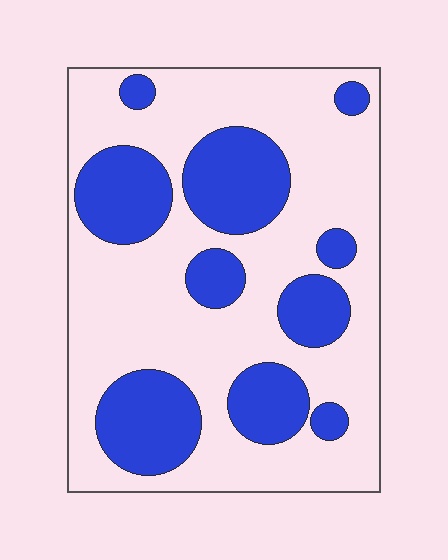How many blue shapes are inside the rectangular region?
10.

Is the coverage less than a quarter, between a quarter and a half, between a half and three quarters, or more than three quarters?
Between a quarter and a half.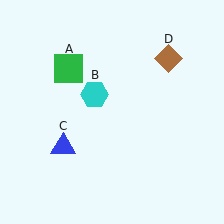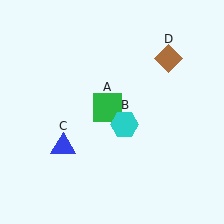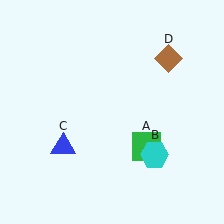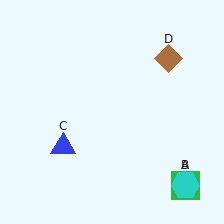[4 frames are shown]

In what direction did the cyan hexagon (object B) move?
The cyan hexagon (object B) moved down and to the right.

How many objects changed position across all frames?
2 objects changed position: green square (object A), cyan hexagon (object B).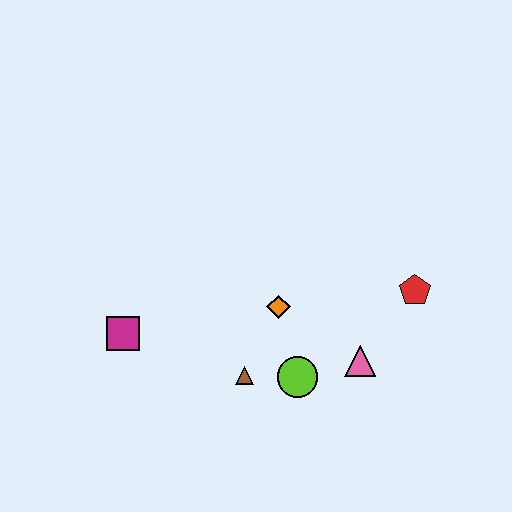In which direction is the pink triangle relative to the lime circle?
The pink triangle is to the right of the lime circle.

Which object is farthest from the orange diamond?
The magenta square is farthest from the orange diamond.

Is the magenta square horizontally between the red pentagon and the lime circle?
No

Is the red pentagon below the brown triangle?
No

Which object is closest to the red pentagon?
The pink triangle is closest to the red pentagon.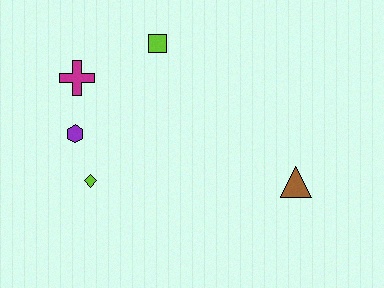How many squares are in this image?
There is 1 square.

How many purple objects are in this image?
There is 1 purple object.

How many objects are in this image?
There are 5 objects.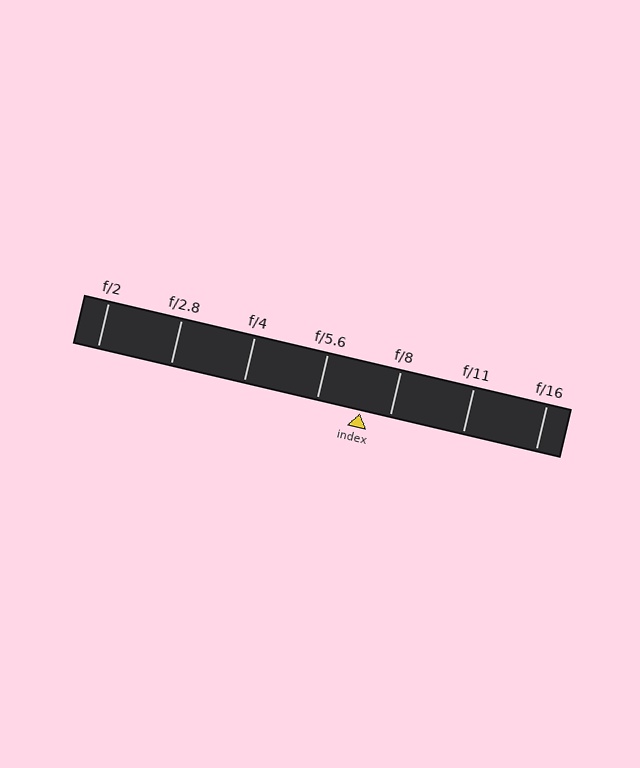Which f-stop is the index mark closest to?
The index mark is closest to f/8.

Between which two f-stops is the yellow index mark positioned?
The index mark is between f/5.6 and f/8.